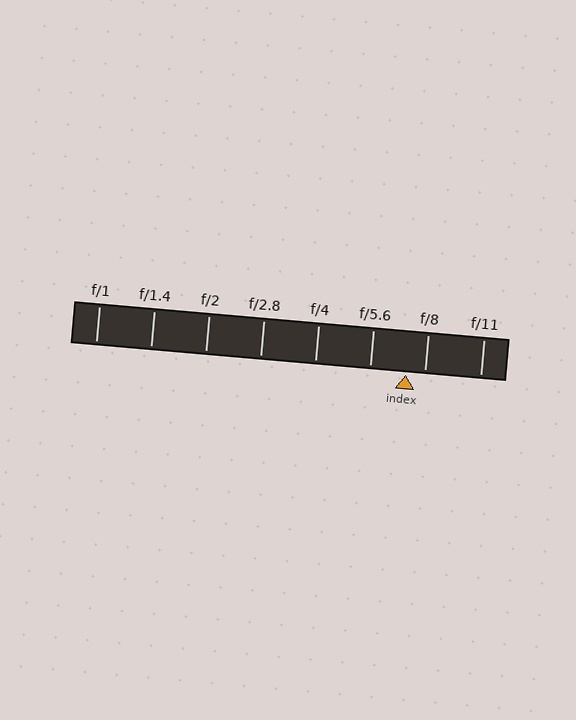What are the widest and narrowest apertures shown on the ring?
The widest aperture shown is f/1 and the narrowest is f/11.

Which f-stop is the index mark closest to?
The index mark is closest to f/8.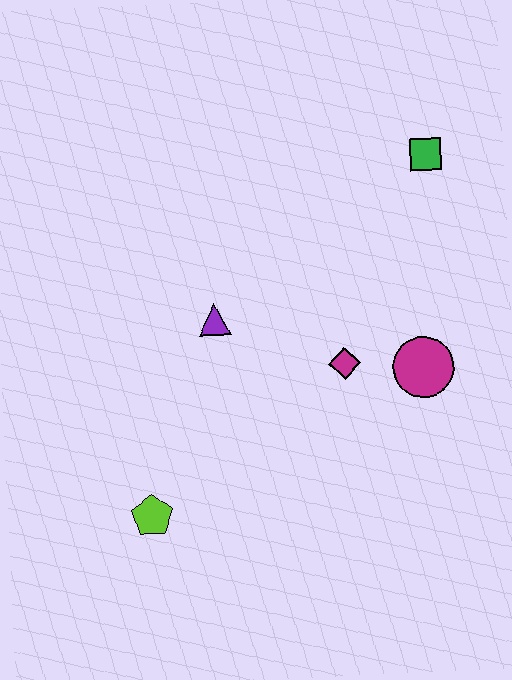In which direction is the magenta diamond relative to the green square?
The magenta diamond is below the green square.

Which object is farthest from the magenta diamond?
The lime pentagon is farthest from the magenta diamond.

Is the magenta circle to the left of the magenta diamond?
No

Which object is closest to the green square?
The magenta circle is closest to the green square.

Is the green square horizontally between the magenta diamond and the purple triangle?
No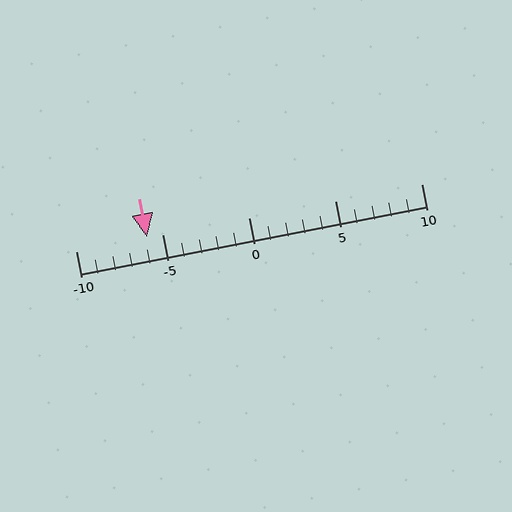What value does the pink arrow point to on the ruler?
The pink arrow points to approximately -6.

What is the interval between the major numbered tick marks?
The major tick marks are spaced 5 units apart.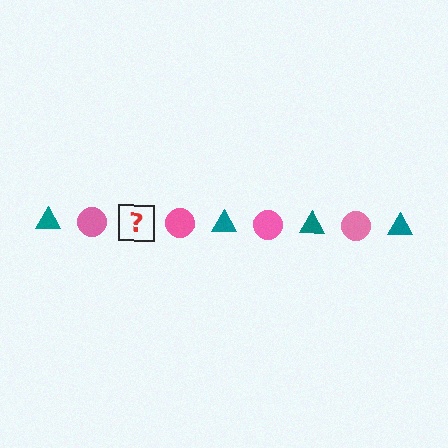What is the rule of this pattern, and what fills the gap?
The rule is that the pattern alternates between teal triangle and pink circle. The gap should be filled with a teal triangle.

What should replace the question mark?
The question mark should be replaced with a teal triangle.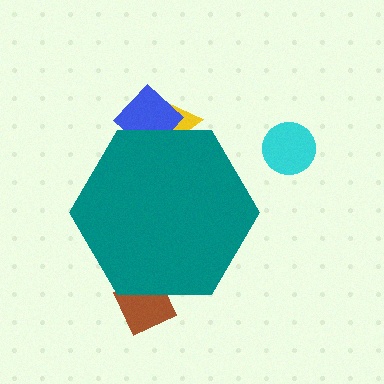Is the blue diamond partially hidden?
Yes, the blue diamond is partially hidden behind the teal hexagon.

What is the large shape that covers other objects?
A teal hexagon.